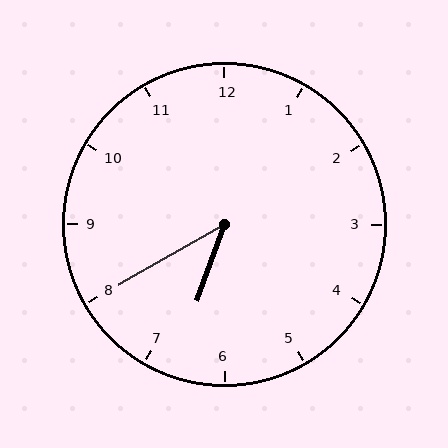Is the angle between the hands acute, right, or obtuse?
It is acute.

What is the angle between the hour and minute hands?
Approximately 40 degrees.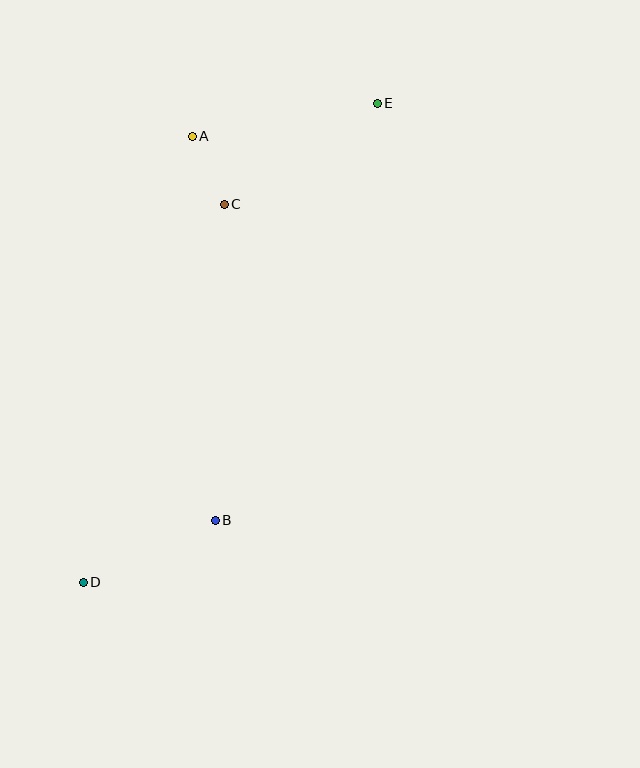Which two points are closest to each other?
Points A and C are closest to each other.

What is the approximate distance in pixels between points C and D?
The distance between C and D is approximately 403 pixels.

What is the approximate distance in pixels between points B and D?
The distance between B and D is approximately 146 pixels.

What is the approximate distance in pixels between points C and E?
The distance between C and E is approximately 184 pixels.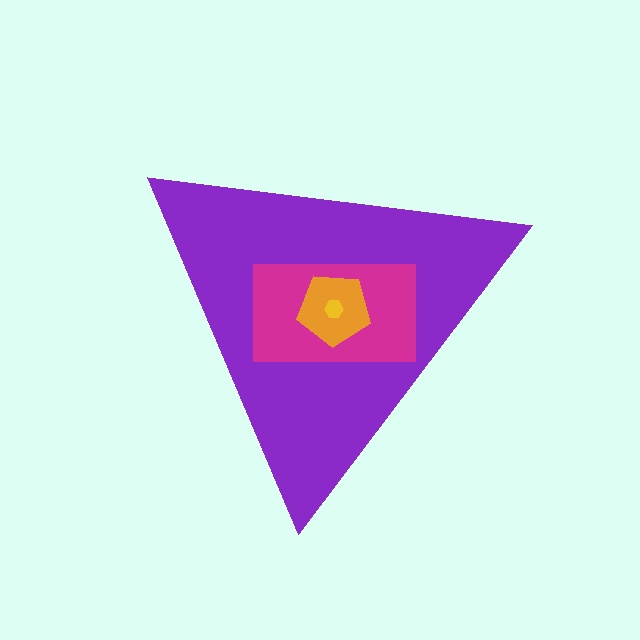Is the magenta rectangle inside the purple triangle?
Yes.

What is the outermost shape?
The purple triangle.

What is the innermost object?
The yellow hexagon.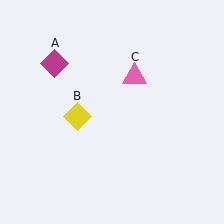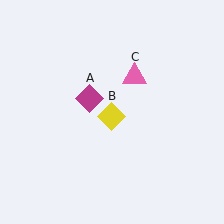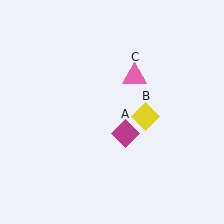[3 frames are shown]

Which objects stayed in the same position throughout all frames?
Pink triangle (object C) remained stationary.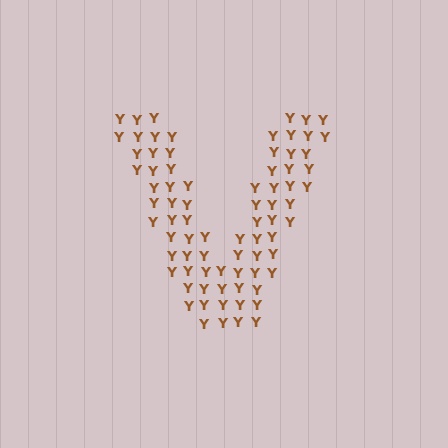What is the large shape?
The large shape is the letter V.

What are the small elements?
The small elements are letter Y's.